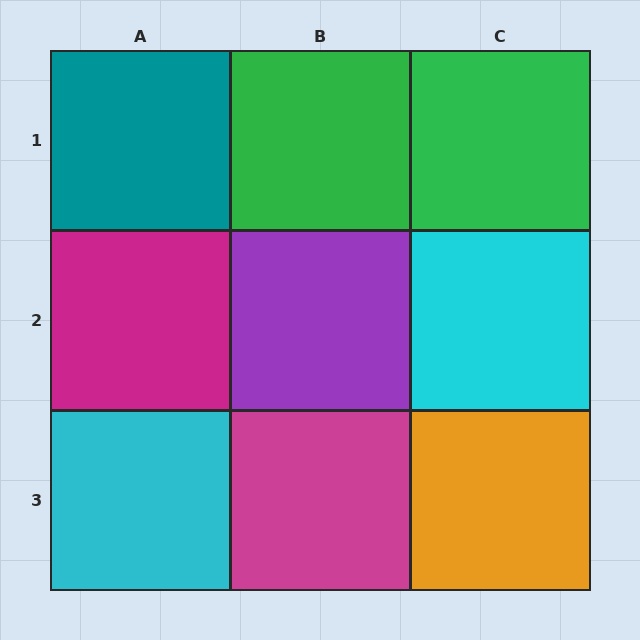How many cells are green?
2 cells are green.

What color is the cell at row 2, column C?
Cyan.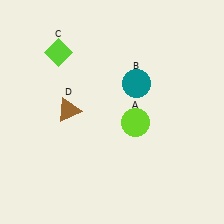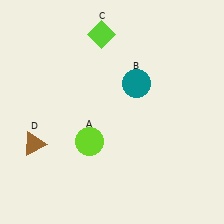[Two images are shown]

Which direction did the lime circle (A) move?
The lime circle (A) moved left.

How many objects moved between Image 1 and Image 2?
3 objects moved between the two images.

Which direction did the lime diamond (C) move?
The lime diamond (C) moved right.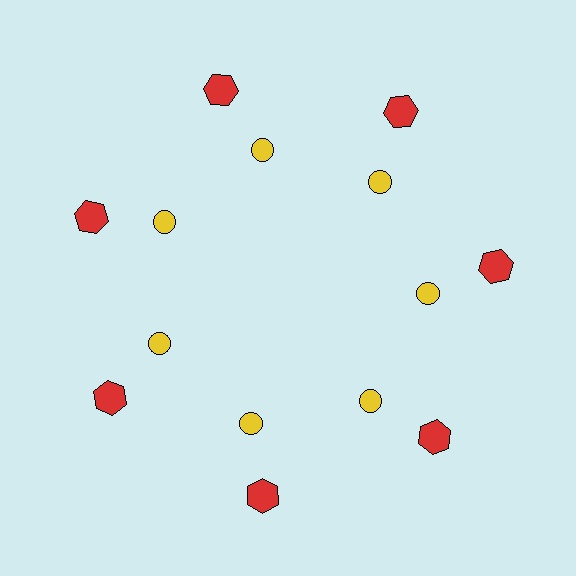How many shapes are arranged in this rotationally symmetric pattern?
There are 14 shapes, arranged in 7 groups of 2.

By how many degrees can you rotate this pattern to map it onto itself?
The pattern maps onto itself every 51 degrees of rotation.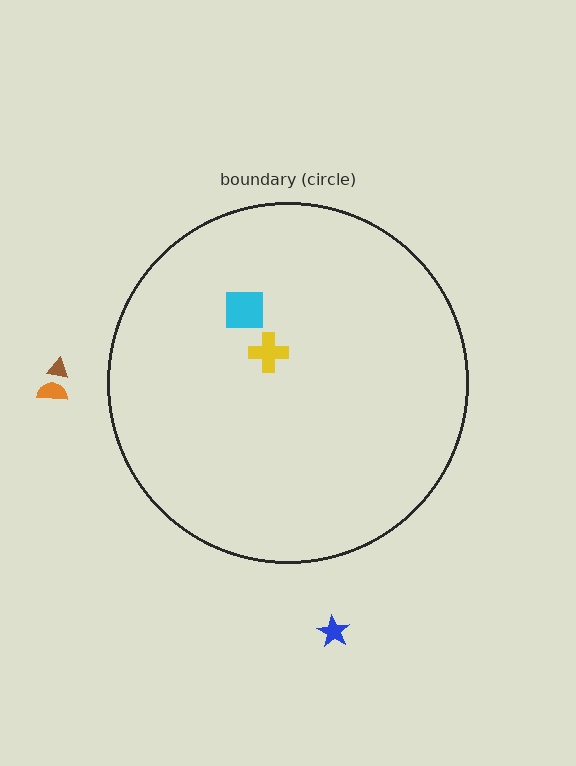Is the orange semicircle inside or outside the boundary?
Outside.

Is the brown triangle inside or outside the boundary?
Outside.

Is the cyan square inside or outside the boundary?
Inside.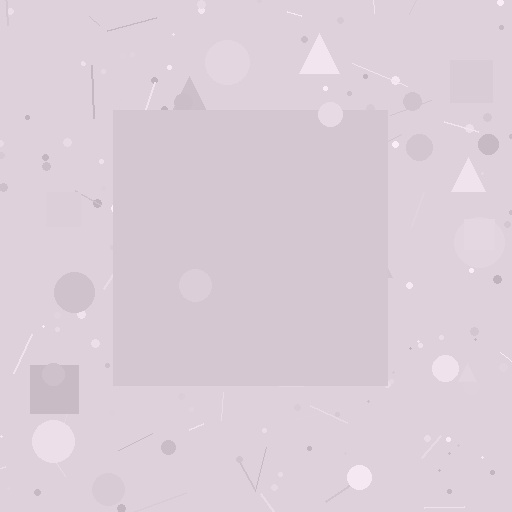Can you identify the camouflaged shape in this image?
The camouflaged shape is a square.